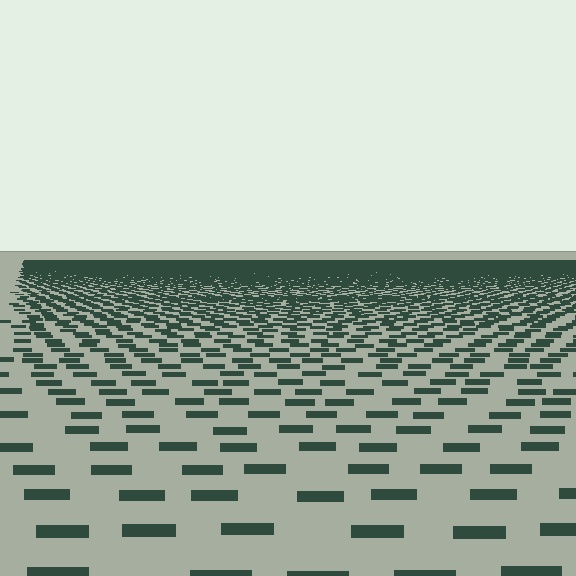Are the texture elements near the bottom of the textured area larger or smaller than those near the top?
Larger. Near the bottom, elements are closer to the viewer and appear at a bigger on-screen size.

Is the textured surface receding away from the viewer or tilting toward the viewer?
The surface is receding away from the viewer. Texture elements get smaller and denser toward the top.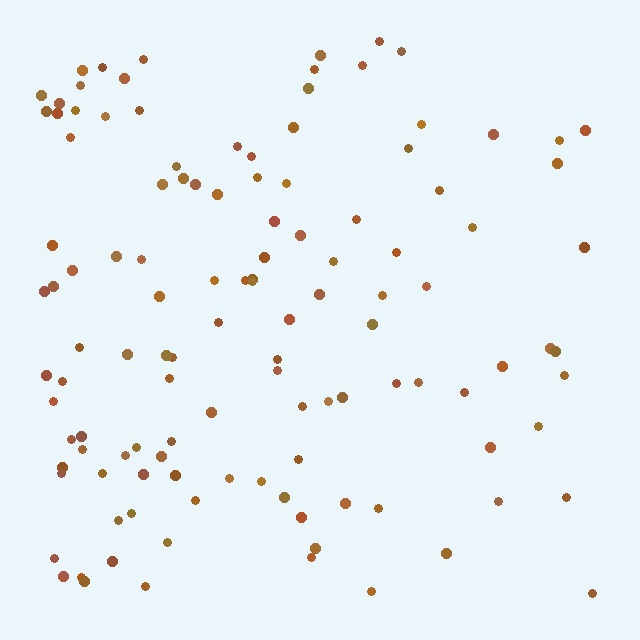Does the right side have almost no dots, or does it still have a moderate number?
Still a moderate number, just noticeably fewer than the left.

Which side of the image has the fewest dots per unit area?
The right.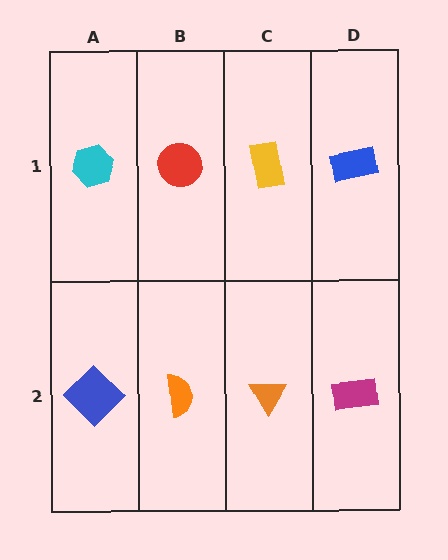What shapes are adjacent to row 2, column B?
A red circle (row 1, column B), a blue diamond (row 2, column A), an orange triangle (row 2, column C).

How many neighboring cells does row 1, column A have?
2.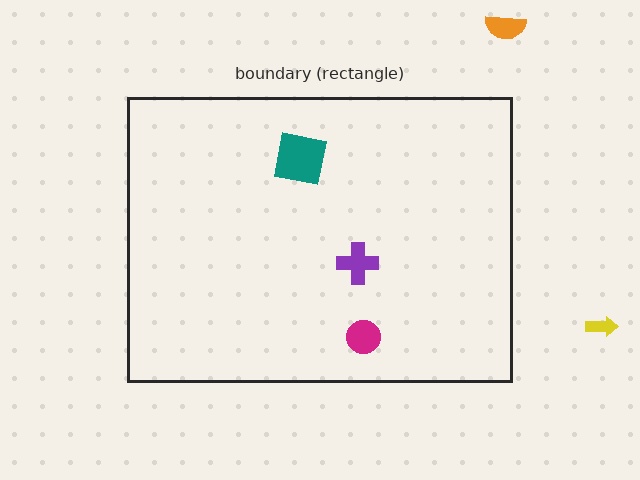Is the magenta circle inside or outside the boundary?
Inside.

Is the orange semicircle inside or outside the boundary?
Outside.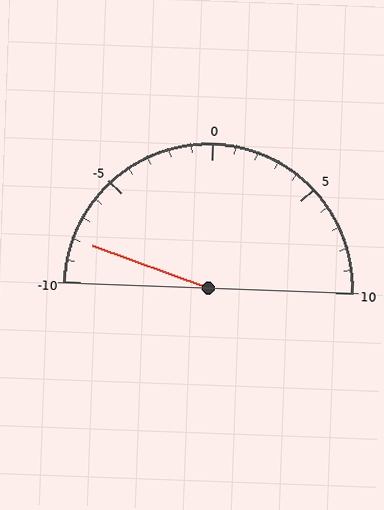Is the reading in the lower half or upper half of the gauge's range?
The reading is in the lower half of the range (-10 to 10).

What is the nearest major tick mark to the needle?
The nearest major tick mark is -10.